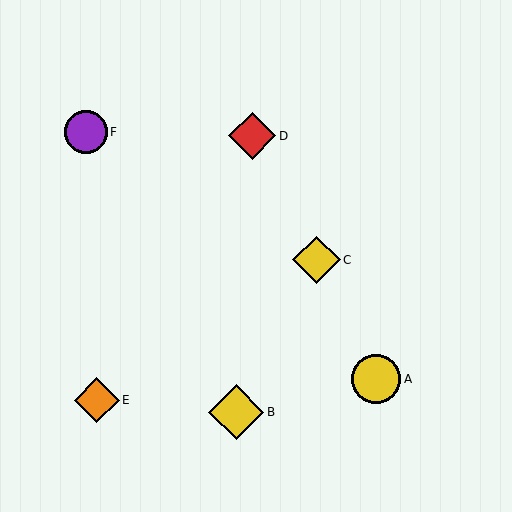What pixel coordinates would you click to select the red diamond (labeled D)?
Click at (252, 136) to select the red diamond D.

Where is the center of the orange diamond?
The center of the orange diamond is at (97, 400).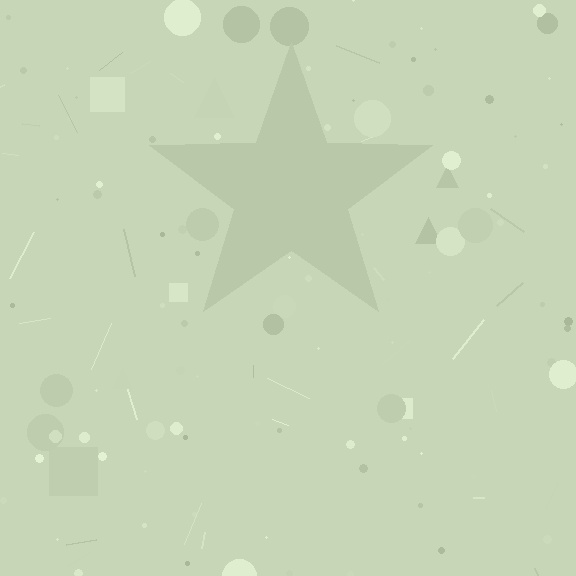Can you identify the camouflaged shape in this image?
The camouflaged shape is a star.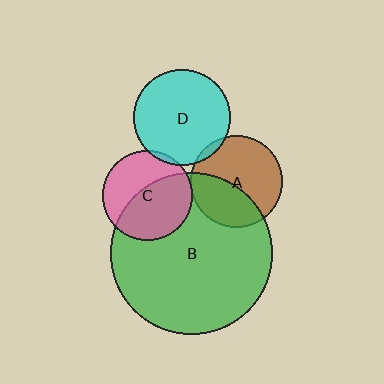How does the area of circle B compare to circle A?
Approximately 3.1 times.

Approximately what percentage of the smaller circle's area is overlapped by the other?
Approximately 40%.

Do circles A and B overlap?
Yes.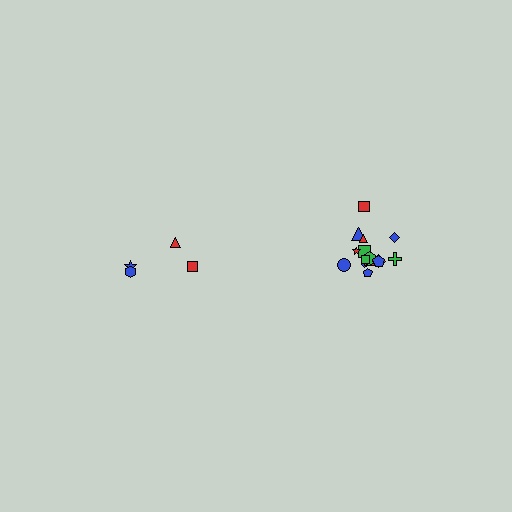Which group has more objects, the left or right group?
The right group.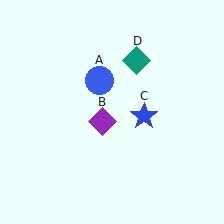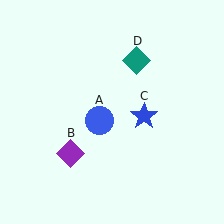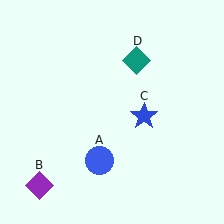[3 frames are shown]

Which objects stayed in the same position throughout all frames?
Blue star (object C) and teal diamond (object D) remained stationary.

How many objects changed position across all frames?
2 objects changed position: blue circle (object A), purple diamond (object B).